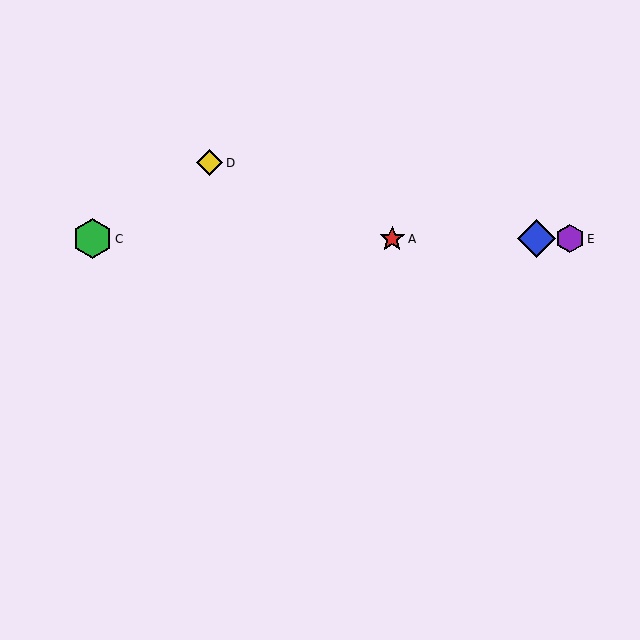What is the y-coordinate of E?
Object E is at y≈239.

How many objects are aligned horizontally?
4 objects (A, B, C, E) are aligned horizontally.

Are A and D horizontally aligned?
No, A is at y≈239 and D is at y≈163.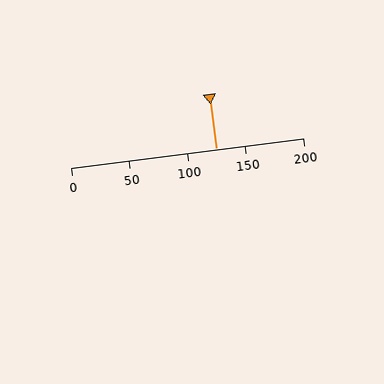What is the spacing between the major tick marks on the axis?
The major ticks are spaced 50 apart.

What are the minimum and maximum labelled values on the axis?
The axis runs from 0 to 200.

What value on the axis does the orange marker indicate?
The marker indicates approximately 125.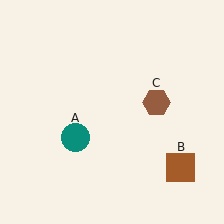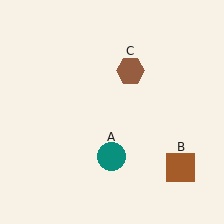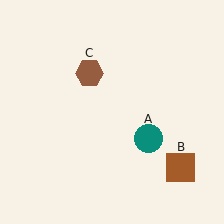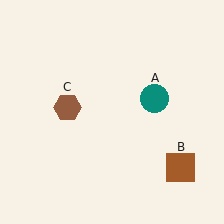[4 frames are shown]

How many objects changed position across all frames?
2 objects changed position: teal circle (object A), brown hexagon (object C).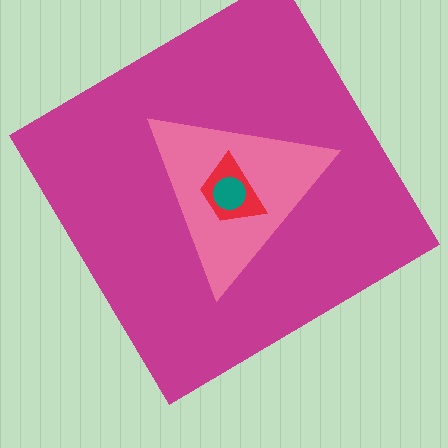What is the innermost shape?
The teal circle.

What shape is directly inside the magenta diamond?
The pink triangle.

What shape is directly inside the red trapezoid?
The teal circle.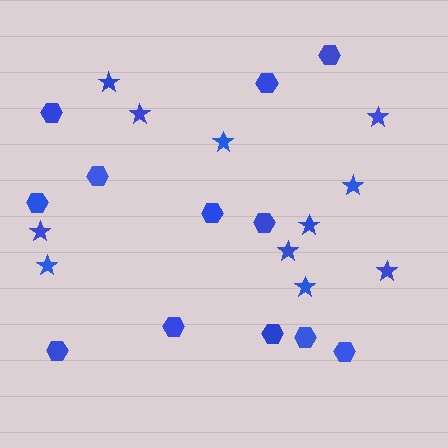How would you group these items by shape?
There are 2 groups: one group of stars (11) and one group of hexagons (12).